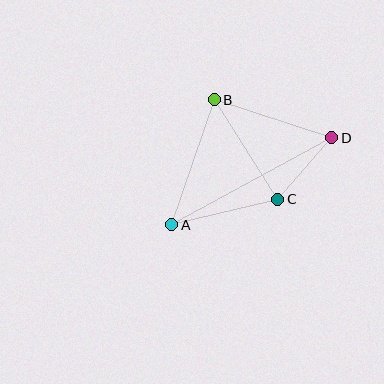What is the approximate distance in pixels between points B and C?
The distance between B and C is approximately 118 pixels.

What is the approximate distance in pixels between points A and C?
The distance between A and C is approximately 109 pixels.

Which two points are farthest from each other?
Points A and D are farthest from each other.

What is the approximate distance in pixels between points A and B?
The distance between A and B is approximately 132 pixels.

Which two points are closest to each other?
Points C and D are closest to each other.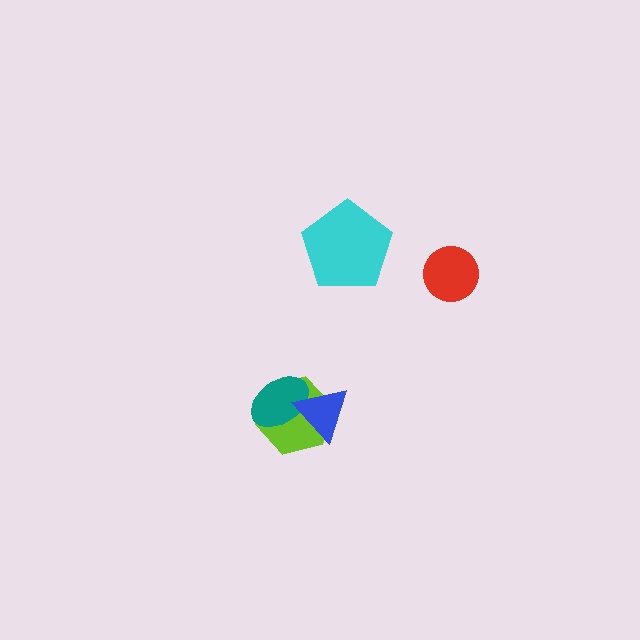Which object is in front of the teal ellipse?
The blue triangle is in front of the teal ellipse.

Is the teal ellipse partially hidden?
Yes, it is partially covered by another shape.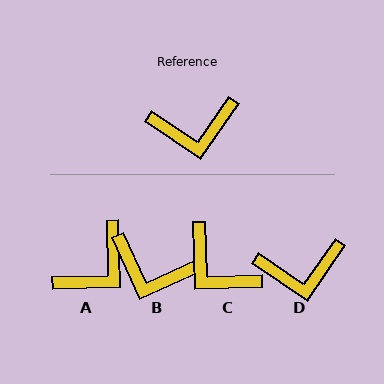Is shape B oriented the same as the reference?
No, it is off by about 31 degrees.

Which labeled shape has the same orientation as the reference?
D.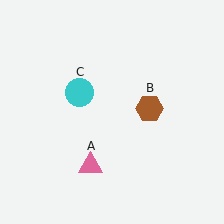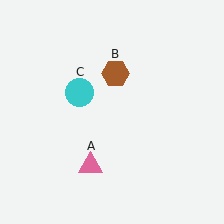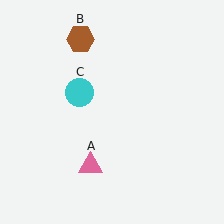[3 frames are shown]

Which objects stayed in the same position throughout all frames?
Pink triangle (object A) and cyan circle (object C) remained stationary.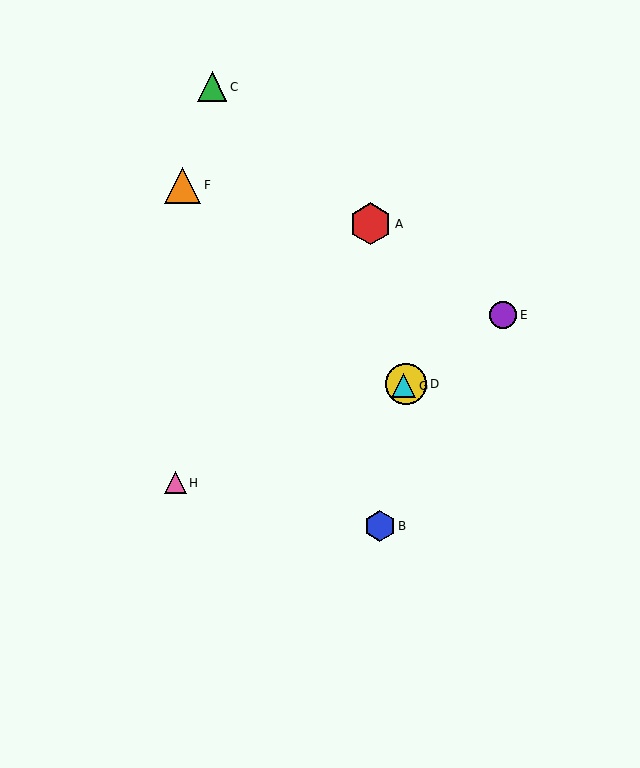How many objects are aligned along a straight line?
3 objects (D, E, G) are aligned along a straight line.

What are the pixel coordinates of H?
Object H is at (175, 483).